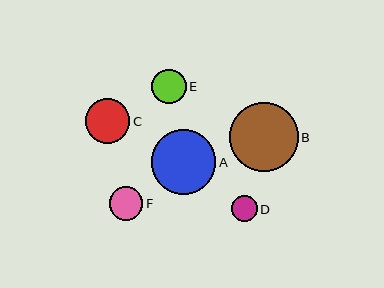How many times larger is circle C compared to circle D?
Circle C is approximately 1.7 times the size of circle D.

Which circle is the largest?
Circle B is the largest with a size of approximately 69 pixels.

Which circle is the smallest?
Circle D is the smallest with a size of approximately 26 pixels.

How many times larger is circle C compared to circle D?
Circle C is approximately 1.7 times the size of circle D.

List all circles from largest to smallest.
From largest to smallest: B, A, C, E, F, D.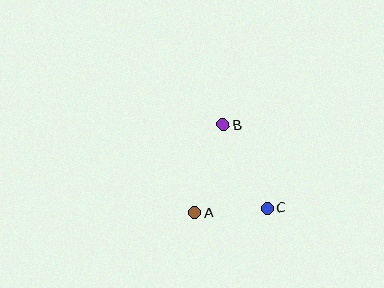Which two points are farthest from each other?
Points B and C are farthest from each other.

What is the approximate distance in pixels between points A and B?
The distance between A and B is approximately 92 pixels.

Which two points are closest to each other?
Points A and C are closest to each other.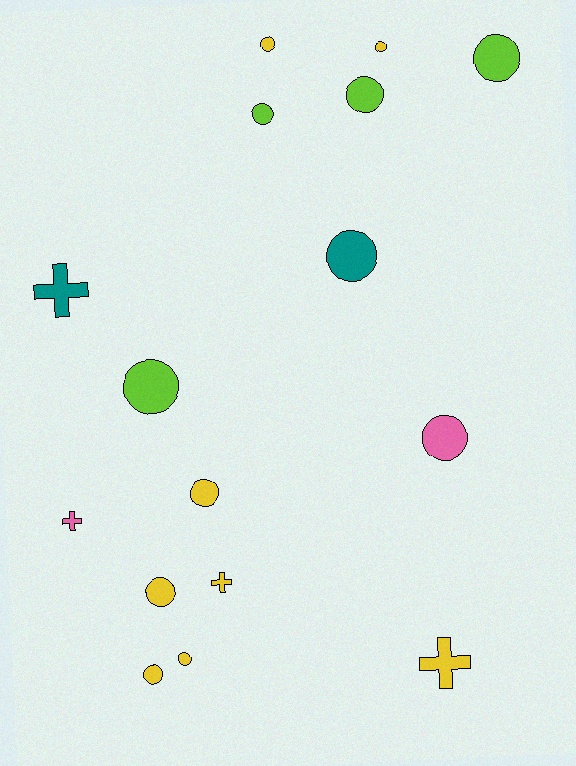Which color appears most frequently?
Yellow, with 8 objects.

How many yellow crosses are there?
There are 2 yellow crosses.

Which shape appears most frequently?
Circle, with 12 objects.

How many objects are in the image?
There are 16 objects.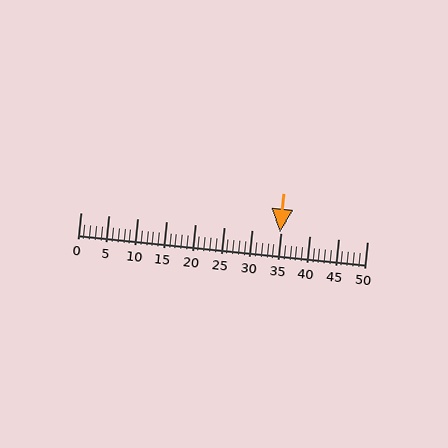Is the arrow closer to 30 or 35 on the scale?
The arrow is closer to 35.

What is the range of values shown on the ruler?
The ruler shows values from 0 to 50.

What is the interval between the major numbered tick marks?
The major tick marks are spaced 5 units apart.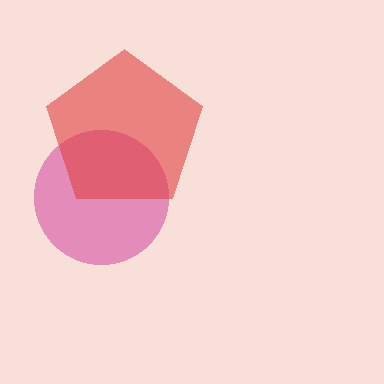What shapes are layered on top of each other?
The layered shapes are: a pink circle, a red pentagon.